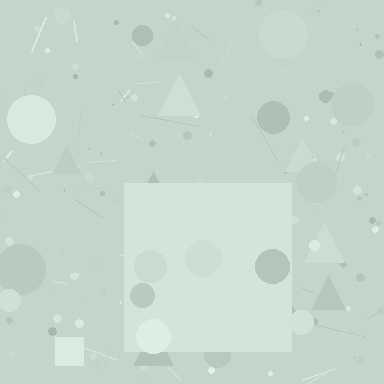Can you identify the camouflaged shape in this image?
The camouflaged shape is a square.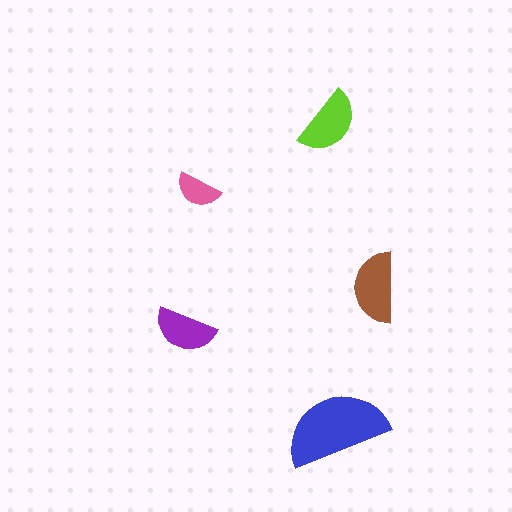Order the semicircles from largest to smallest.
the blue one, the brown one, the lime one, the purple one, the pink one.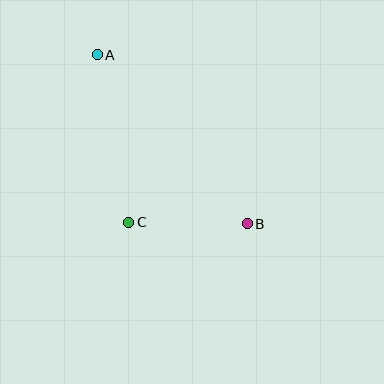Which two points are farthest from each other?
Points A and B are farthest from each other.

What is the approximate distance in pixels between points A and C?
The distance between A and C is approximately 170 pixels.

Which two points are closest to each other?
Points B and C are closest to each other.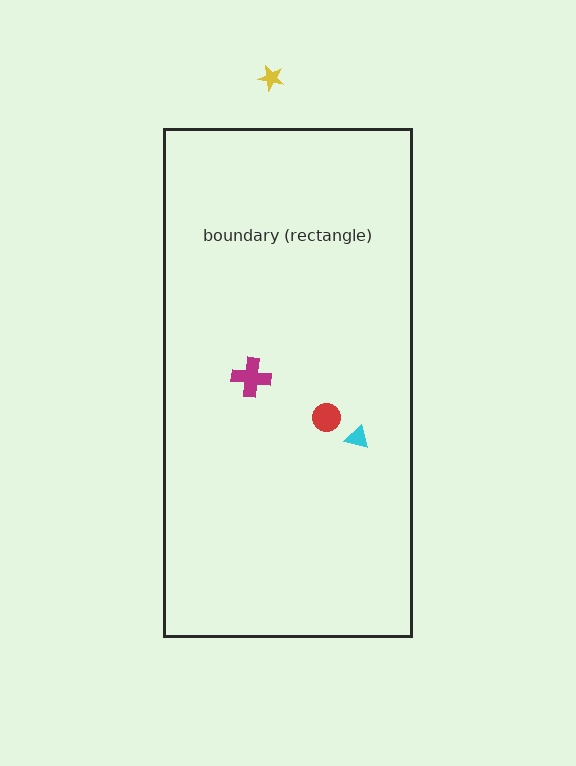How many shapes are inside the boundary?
3 inside, 1 outside.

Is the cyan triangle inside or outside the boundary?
Inside.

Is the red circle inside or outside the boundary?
Inside.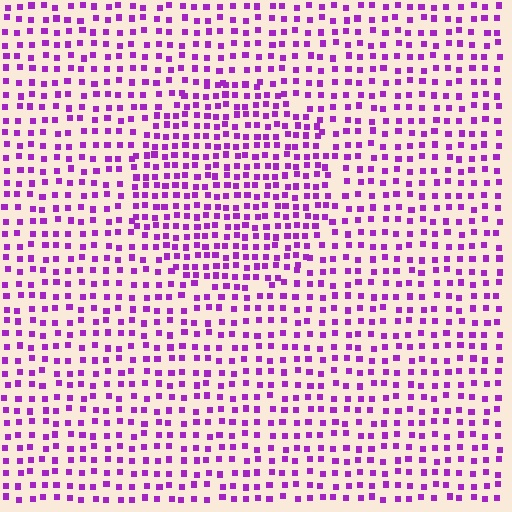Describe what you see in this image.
The image contains small purple elements arranged at two different densities. A circle-shaped region is visible where the elements are more densely packed than the surrounding area.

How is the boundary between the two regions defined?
The boundary is defined by a change in element density (approximately 1.6x ratio). All elements are the same color, size, and shape.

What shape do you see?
I see a circle.